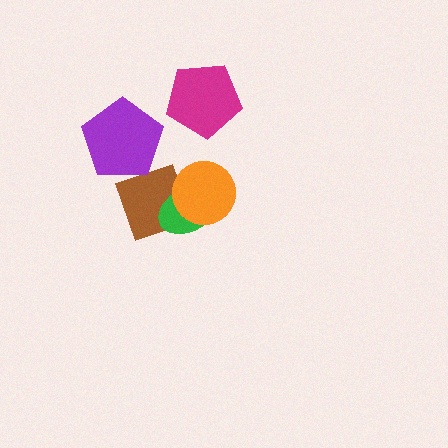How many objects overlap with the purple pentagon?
1 object overlaps with the purple pentagon.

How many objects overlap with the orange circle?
2 objects overlap with the orange circle.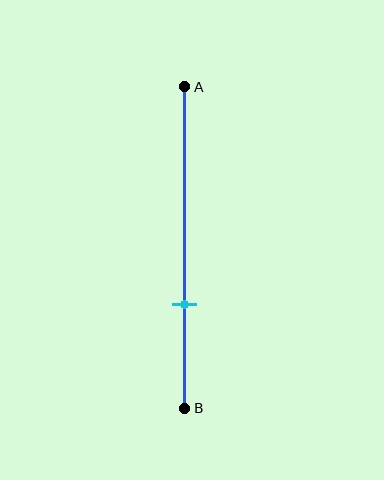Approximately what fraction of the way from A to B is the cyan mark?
The cyan mark is approximately 70% of the way from A to B.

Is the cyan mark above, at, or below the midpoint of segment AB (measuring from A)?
The cyan mark is below the midpoint of segment AB.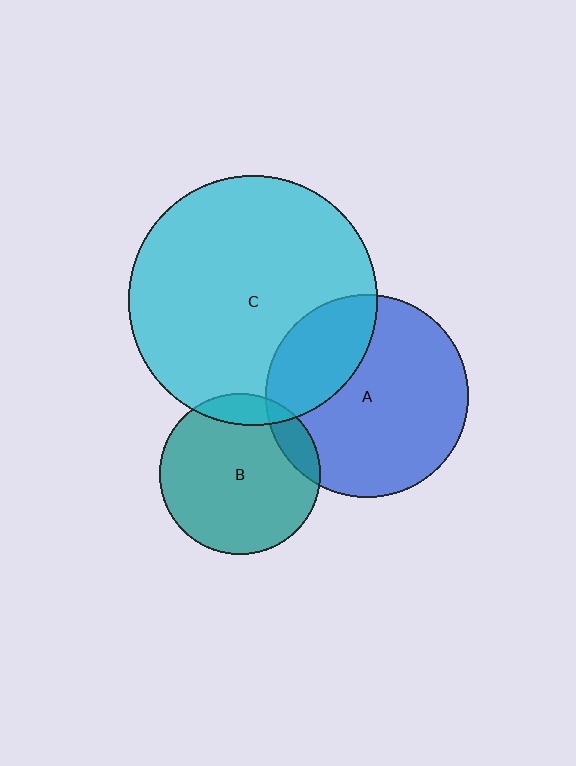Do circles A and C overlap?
Yes.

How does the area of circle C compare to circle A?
Approximately 1.5 times.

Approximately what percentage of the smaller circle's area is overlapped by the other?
Approximately 30%.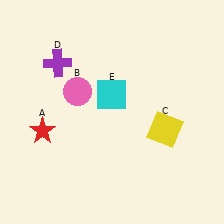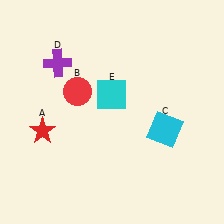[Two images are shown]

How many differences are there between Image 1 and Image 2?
There are 2 differences between the two images.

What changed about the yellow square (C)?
In Image 1, C is yellow. In Image 2, it changed to cyan.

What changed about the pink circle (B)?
In Image 1, B is pink. In Image 2, it changed to red.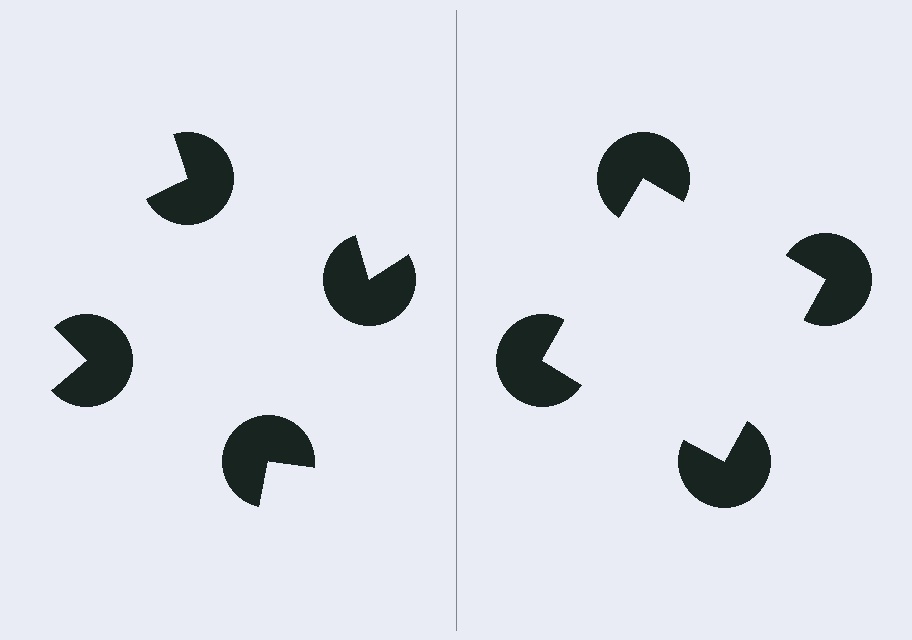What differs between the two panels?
The pac-man discs are positioned identically on both sides; only the wedge orientations differ. On the right they align to a square; on the left they are misaligned.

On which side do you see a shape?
An illusory square appears on the right side. On the left side the wedge cuts are rotated, so no coherent shape forms.